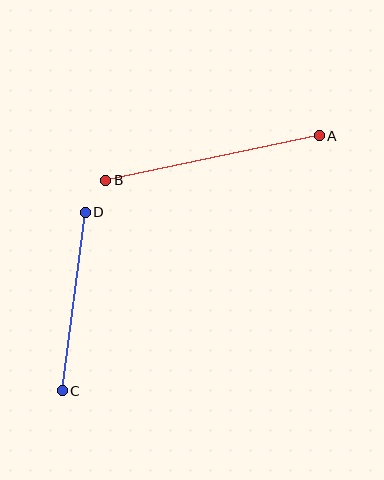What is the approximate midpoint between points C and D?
The midpoint is at approximately (74, 302) pixels.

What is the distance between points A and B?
The distance is approximately 218 pixels.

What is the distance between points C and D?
The distance is approximately 180 pixels.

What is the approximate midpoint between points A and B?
The midpoint is at approximately (212, 158) pixels.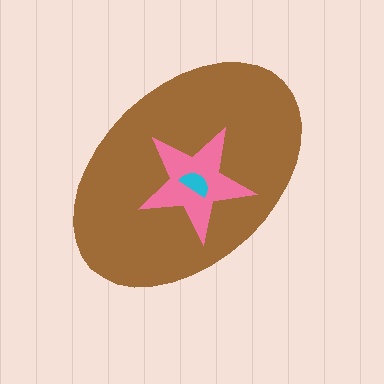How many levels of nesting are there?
3.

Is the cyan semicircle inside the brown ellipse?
Yes.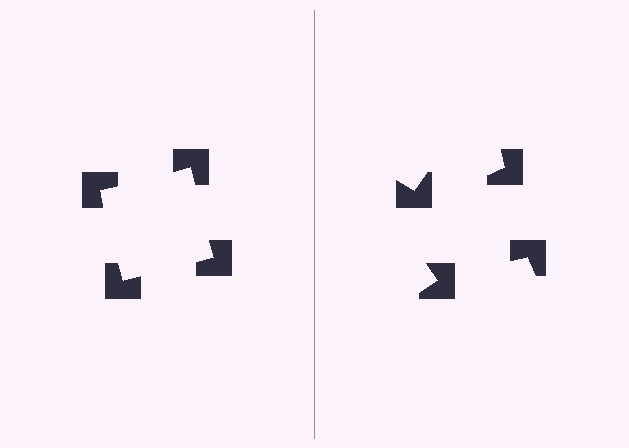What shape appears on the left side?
An illusory square.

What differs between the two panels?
The notched squares are positioned identically on both sides; only the wedge orientations differ. On the left they align to a square; on the right they are misaligned.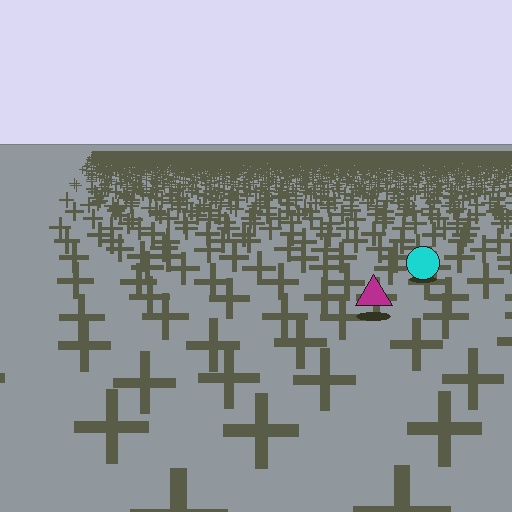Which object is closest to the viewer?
The magenta triangle is closest. The texture marks near it are larger and more spread out.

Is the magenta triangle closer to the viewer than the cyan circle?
Yes. The magenta triangle is closer — you can tell from the texture gradient: the ground texture is coarser near it.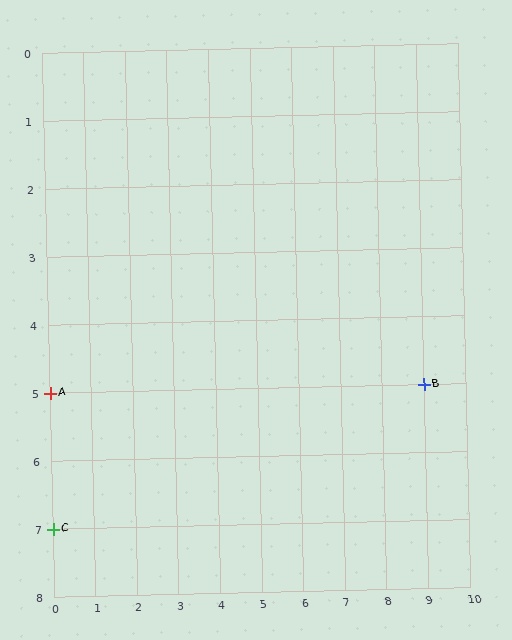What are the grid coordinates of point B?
Point B is at grid coordinates (9, 5).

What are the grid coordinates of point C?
Point C is at grid coordinates (0, 7).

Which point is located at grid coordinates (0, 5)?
Point A is at (0, 5).